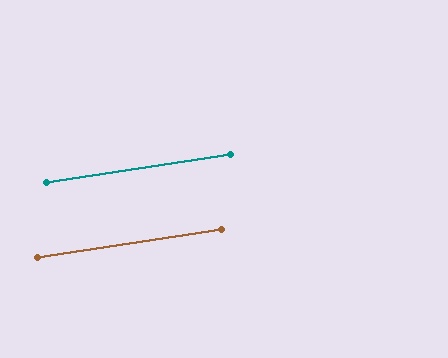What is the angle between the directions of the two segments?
Approximately 0 degrees.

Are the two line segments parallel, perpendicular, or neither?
Parallel — their directions differ by only 0.0°.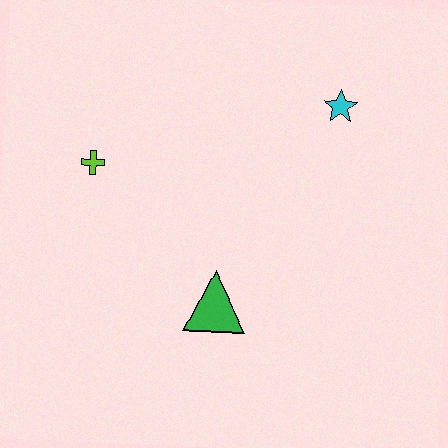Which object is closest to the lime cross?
The green triangle is closest to the lime cross.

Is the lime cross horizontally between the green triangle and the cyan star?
No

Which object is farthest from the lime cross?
The cyan star is farthest from the lime cross.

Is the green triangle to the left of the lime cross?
No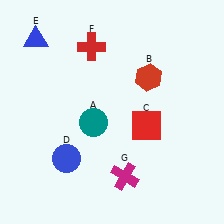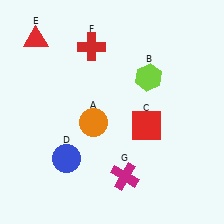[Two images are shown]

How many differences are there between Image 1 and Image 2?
There are 3 differences between the two images.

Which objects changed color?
A changed from teal to orange. B changed from red to lime. E changed from blue to red.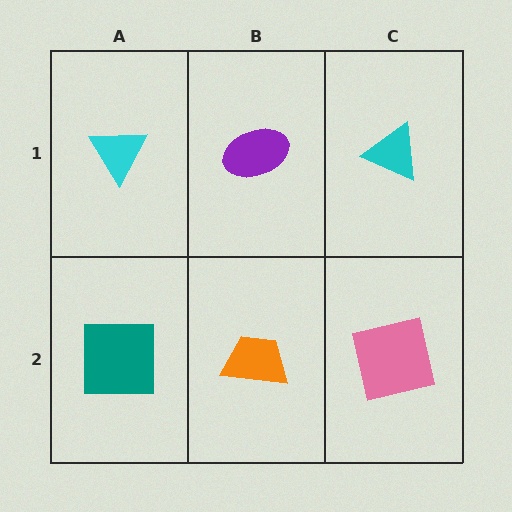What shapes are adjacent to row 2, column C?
A cyan triangle (row 1, column C), an orange trapezoid (row 2, column B).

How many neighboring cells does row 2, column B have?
3.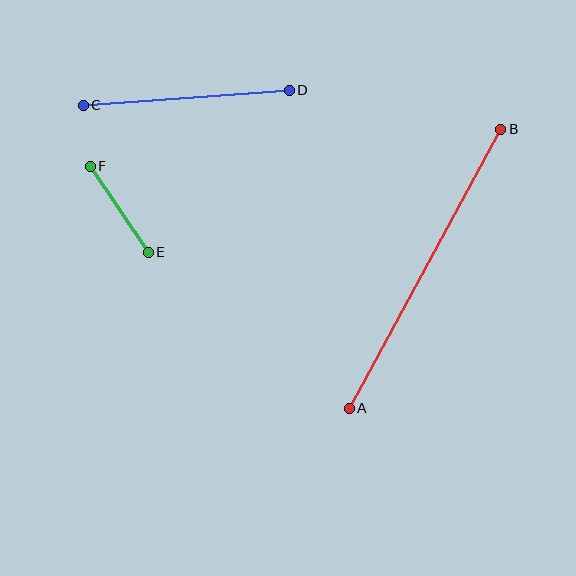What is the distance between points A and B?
The distance is approximately 318 pixels.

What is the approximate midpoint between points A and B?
The midpoint is at approximately (425, 269) pixels.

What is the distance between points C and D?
The distance is approximately 206 pixels.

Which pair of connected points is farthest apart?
Points A and B are farthest apart.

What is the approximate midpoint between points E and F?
The midpoint is at approximately (119, 209) pixels.